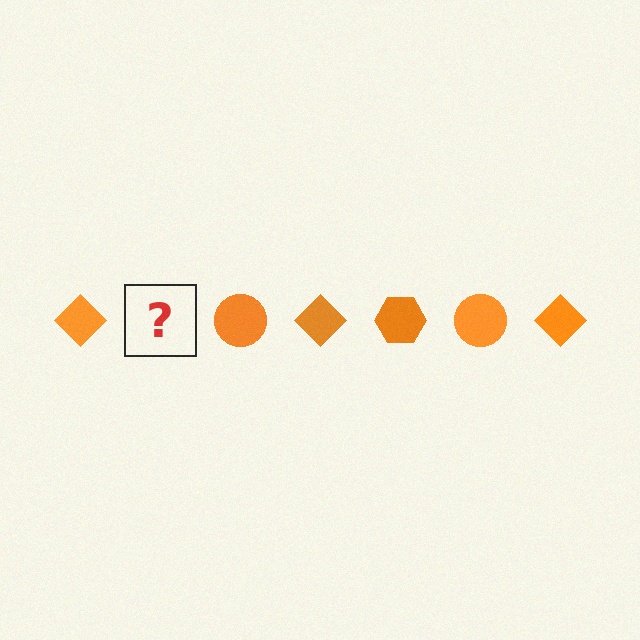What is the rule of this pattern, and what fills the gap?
The rule is that the pattern cycles through diamond, hexagon, circle shapes in orange. The gap should be filled with an orange hexagon.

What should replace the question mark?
The question mark should be replaced with an orange hexagon.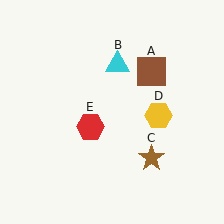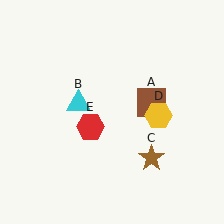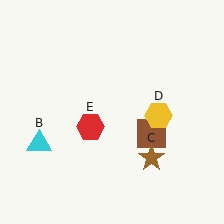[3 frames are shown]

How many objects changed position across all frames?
2 objects changed position: brown square (object A), cyan triangle (object B).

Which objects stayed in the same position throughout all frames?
Brown star (object C) and yellow hexagon (object D) and red hexagon (object E) remained stationary.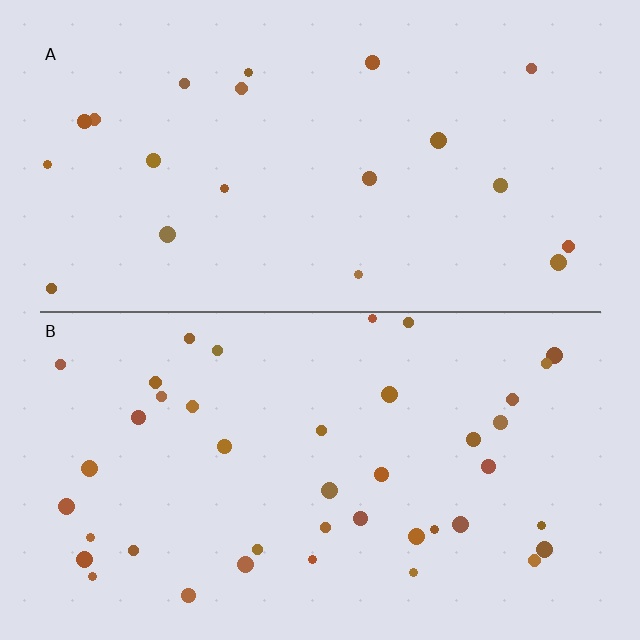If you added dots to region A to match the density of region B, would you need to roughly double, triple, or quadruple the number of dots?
Approximately double.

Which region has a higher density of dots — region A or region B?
B (the bottom).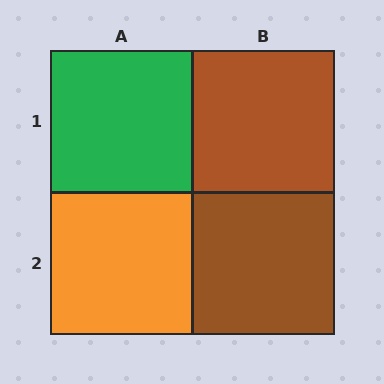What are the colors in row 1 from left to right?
Green, brown.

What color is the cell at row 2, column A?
Orange.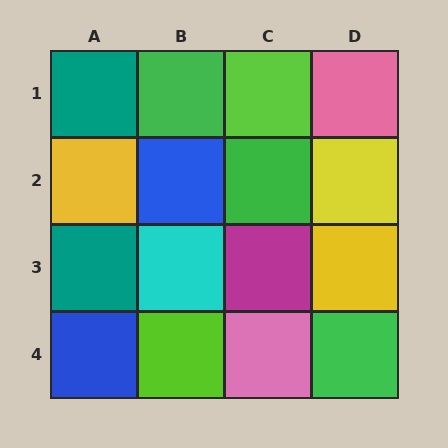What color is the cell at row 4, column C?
Pink.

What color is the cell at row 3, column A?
Teal.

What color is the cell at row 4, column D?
Green.